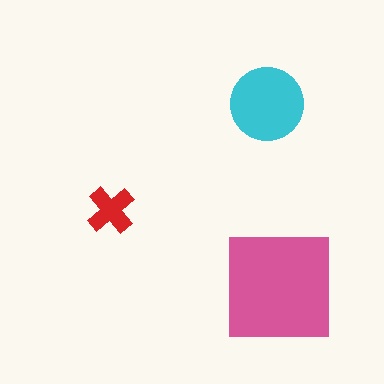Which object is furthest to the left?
The red cross is leftmost.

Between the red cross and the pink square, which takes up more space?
The pink square.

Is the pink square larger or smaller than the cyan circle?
Larger.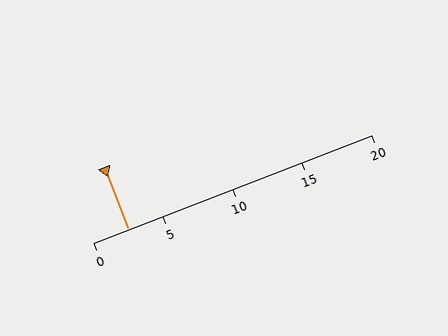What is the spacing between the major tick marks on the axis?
The major ticks are spaced 5 apart.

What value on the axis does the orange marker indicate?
The marker indicates approximately 2.5.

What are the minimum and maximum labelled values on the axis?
The axis runs from 0 to 20.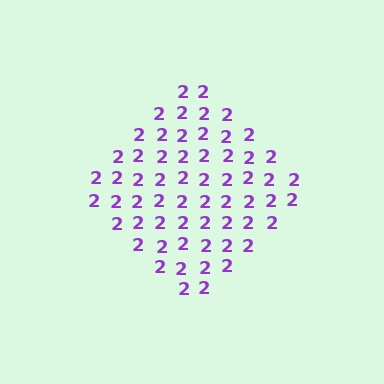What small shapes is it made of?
It is made of small digit 2's.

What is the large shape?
The large shape is a diamond.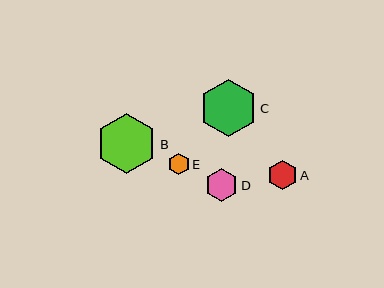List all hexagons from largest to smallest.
From largest to smallest: B, C, D, A, E.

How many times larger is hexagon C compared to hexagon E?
Hexagon C is approximately 2.7 times the size of hexagon E.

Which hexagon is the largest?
Hexagon B is the largest with a size of approximately 60 pixels.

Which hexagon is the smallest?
Hexagon E is the smallest with a size of approximately 21 pixels.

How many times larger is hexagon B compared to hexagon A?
Hexagon B is approximately 2.1 times the size of hexagon A.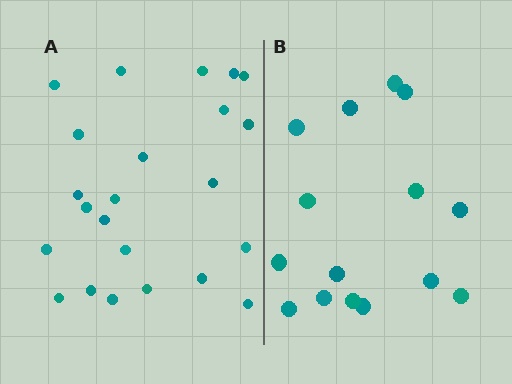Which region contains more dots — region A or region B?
Region A (the left region) has more dots.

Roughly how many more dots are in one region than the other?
Region A has roughly 8 or so more dots than region B.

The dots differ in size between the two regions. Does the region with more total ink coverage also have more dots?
No. Region B has more total ink coverage because its dots are larger, but region A actually contains more individual dots. Total area can be misleading — the number of items is what matters here.